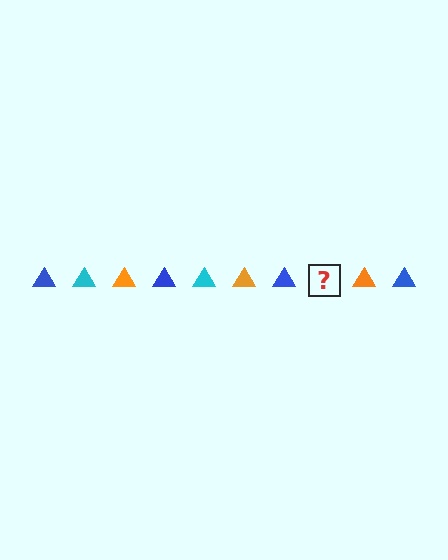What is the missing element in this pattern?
The missing element is a cyan triangle.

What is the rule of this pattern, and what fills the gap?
The rule is that the pattern cycles through blue, cyan, orange triangles. The gap should be filled with a cyan triangle.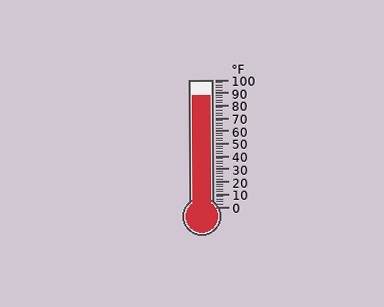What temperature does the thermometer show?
The thermometer shows approximately 88°F.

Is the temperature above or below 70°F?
The temperature is above 70°F.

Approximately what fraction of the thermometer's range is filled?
The thermometer is filled to approximately 90% of its range.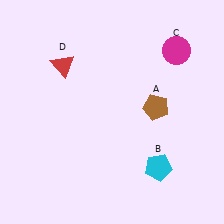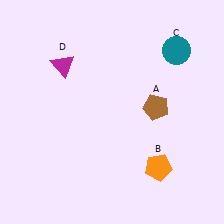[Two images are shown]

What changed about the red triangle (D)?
In Image 1, D is red. In Image 2, it changed to magenta.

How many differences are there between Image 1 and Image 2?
There are 3 differences between the two images.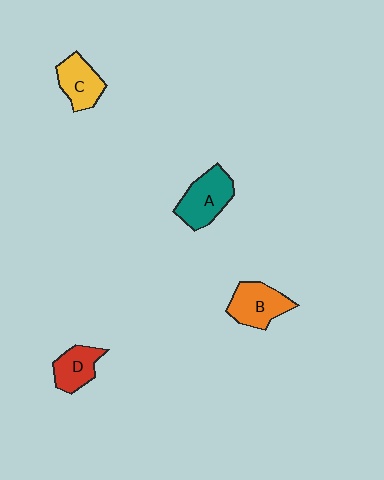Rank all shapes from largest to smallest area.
From largest to smallest: A (teal), B (orange), C (yellow), D (red).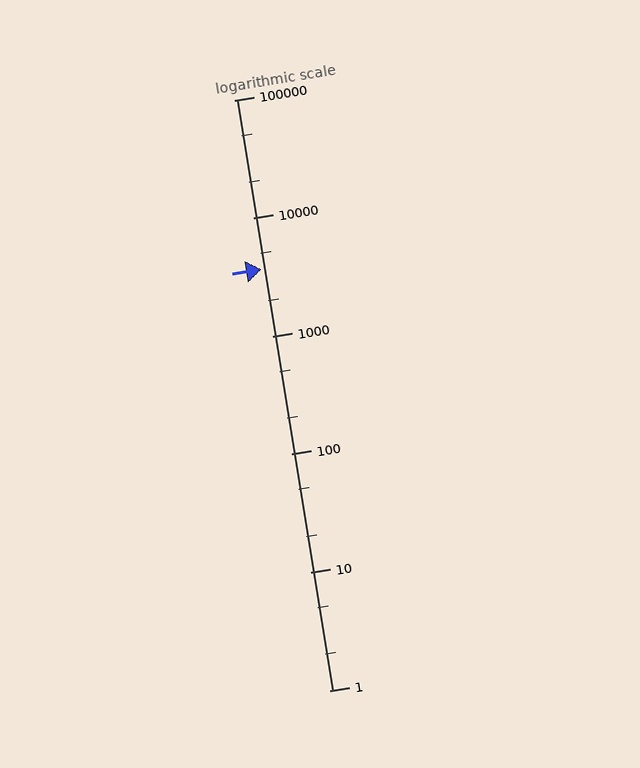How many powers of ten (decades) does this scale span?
The scale spans 5 decades, from 1 to 100000.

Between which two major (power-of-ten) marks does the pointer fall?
The pointer is between 1000 and 10000.